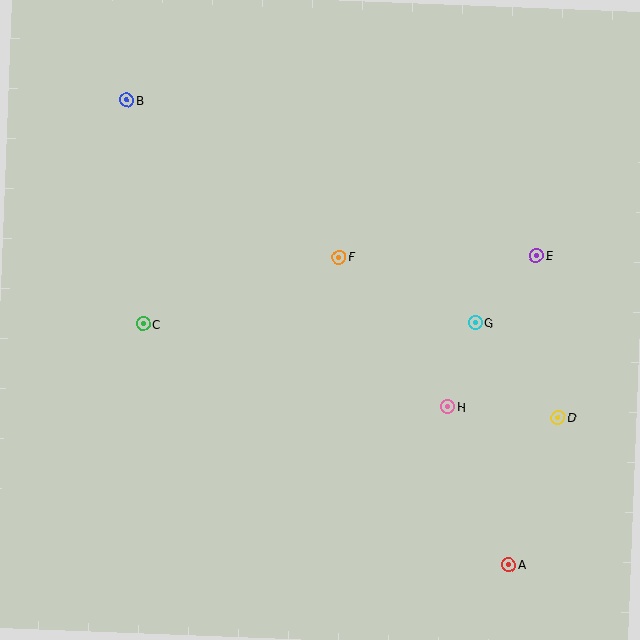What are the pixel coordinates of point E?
Point E is at (537, 256).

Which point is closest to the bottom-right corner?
Point A is closest to the bottom-right corner.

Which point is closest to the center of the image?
Point F at (339, 257) is closest to the center.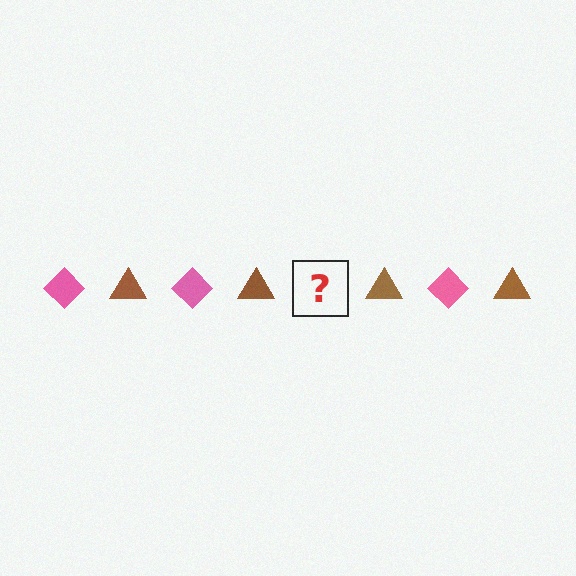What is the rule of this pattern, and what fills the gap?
The rule is that the pattern alternates between pink diamond and brown triangle. The gap should be filled with a pink diamond.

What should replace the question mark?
The question mark should be replaced with a pink diamond.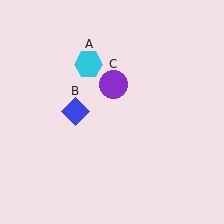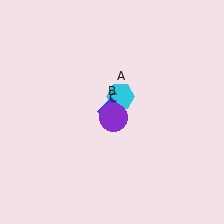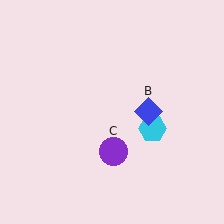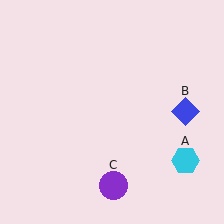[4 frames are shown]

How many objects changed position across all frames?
3 objects changed position: cyan hexagon (object A), blue diamond (object B), purple circle (object C).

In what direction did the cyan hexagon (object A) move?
The cyan hexagon (object A) moved down and to the right.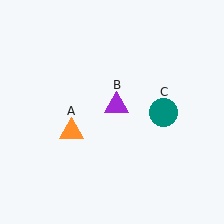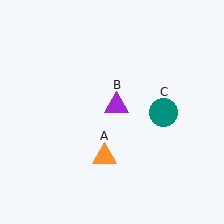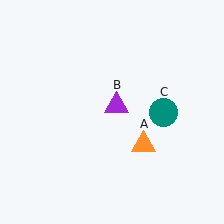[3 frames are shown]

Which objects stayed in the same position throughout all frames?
Purple triangle (object B) and teal circle (object C) remained stationary.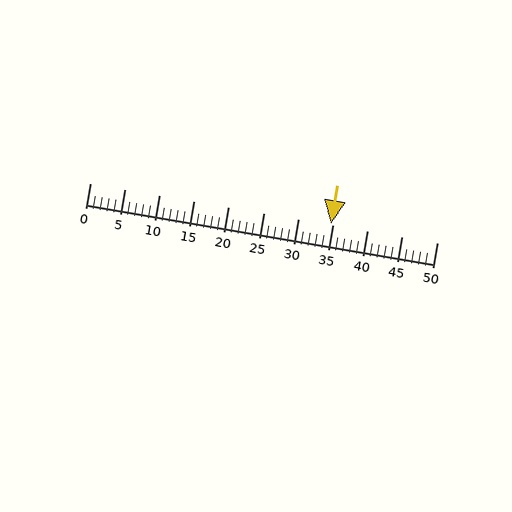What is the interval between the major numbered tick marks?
The major tick marks are spaced 5 units apart.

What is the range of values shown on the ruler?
The ruler shows values from 0 to 50.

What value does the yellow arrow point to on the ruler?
The yellow arrow points to approximately 35.